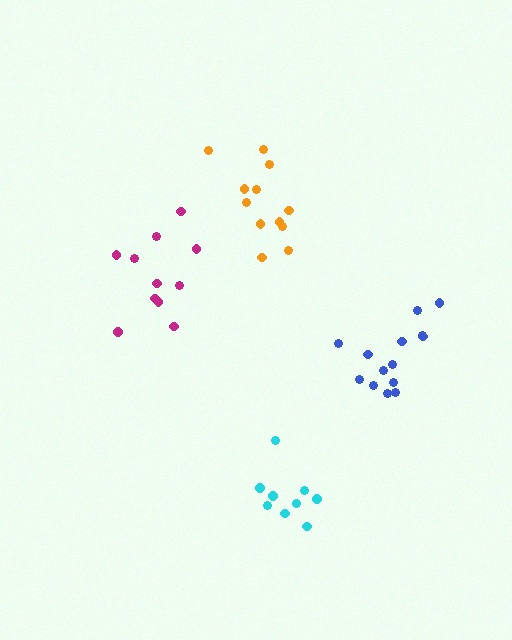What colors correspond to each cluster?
The clusters are colored: cyan, orange, blue, magenta.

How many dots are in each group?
Group 1: 9 dots, Group 2: 12 dots, Group 3: 14 dots, Group 4: 11 dots (46 total).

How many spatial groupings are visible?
There are 4 spatial groupings.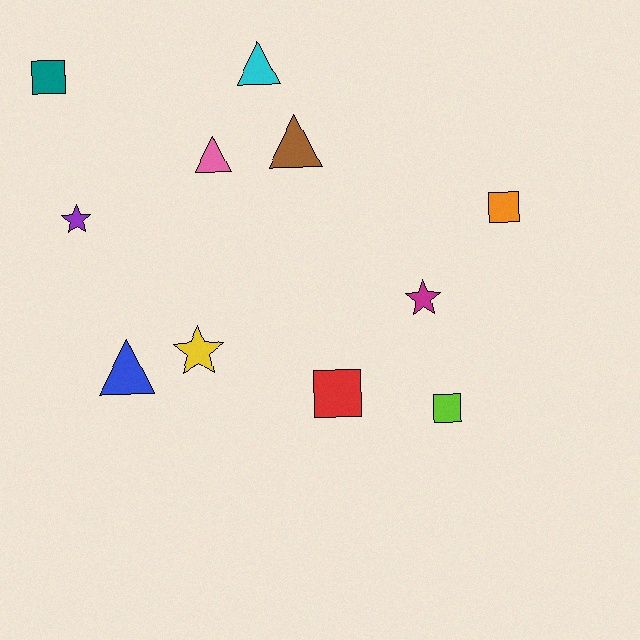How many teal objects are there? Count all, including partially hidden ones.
There is 1 teal object.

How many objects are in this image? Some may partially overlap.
There are 11 objects.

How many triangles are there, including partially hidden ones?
There are 4 triangles.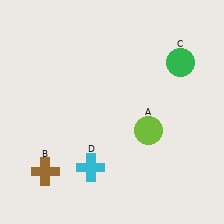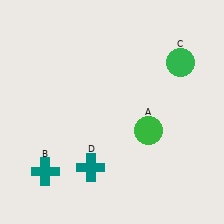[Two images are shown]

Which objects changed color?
A changed from lime to green. B changed from brown to teal. D changed from cyan to teal.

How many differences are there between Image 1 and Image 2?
There are 3 differences between the two images.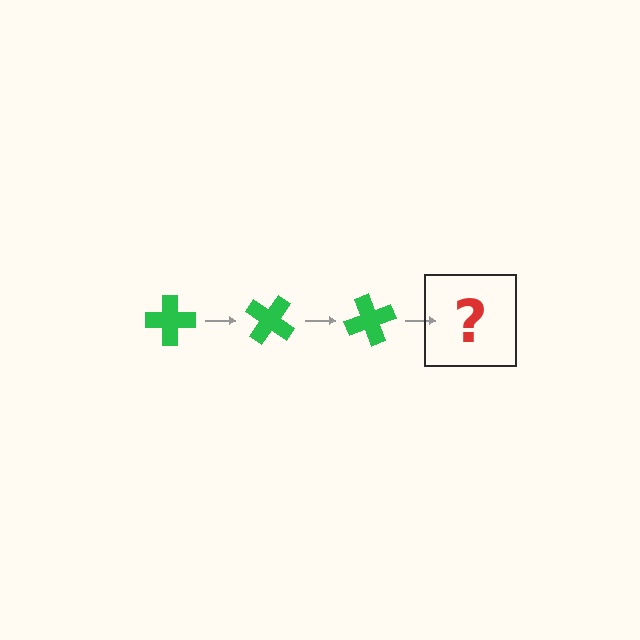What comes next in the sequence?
The next element should be a green cross rotated 105 degrees.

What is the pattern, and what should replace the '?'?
The pattern is that the cross rotates 35 degrees each step. The '?' should be a green cross rotated 105 degrees.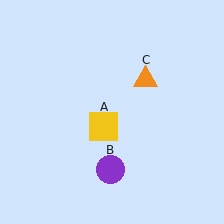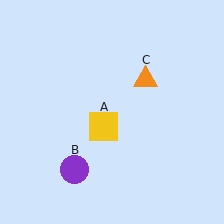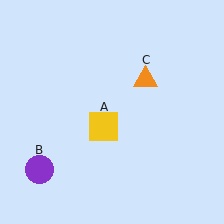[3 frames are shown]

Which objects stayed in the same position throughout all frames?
Yellow square (object A) and orange triangle (object C) remained stationary.